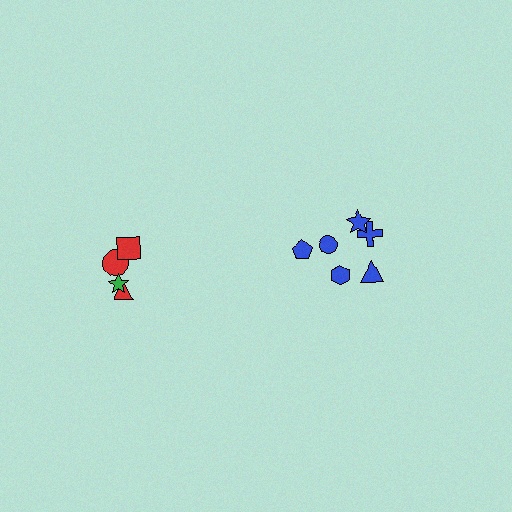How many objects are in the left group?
There are 4 objects.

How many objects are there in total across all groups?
There are 10 objects.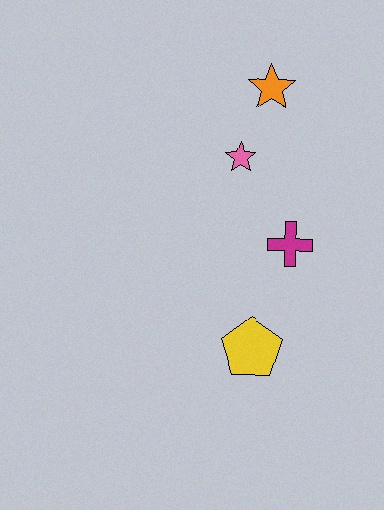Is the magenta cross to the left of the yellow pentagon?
No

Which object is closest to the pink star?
The orange star is closest to the pink star.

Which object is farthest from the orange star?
The yellow pentagon is farthest from the orange star.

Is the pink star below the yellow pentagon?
No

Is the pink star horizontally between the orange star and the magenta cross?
No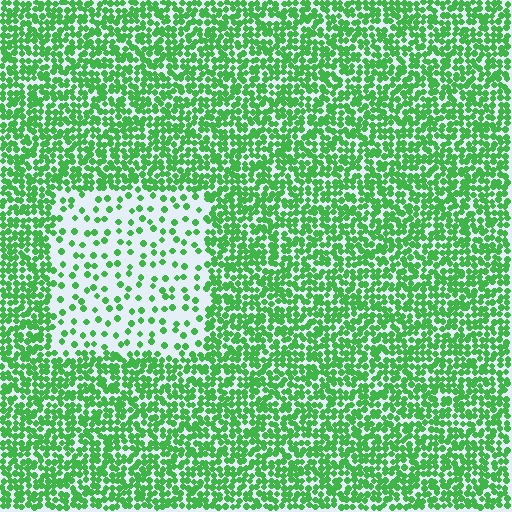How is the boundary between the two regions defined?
The boundary is defined by a change in element density (approximately 3.1x ratio). All elements are the same color, size, and shape.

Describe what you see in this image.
The image contains small green elements arranged at two different densities. A rectangle-shaped region is visible where the elements are less densely packed than the surrounding area.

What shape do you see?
I see a rectangle.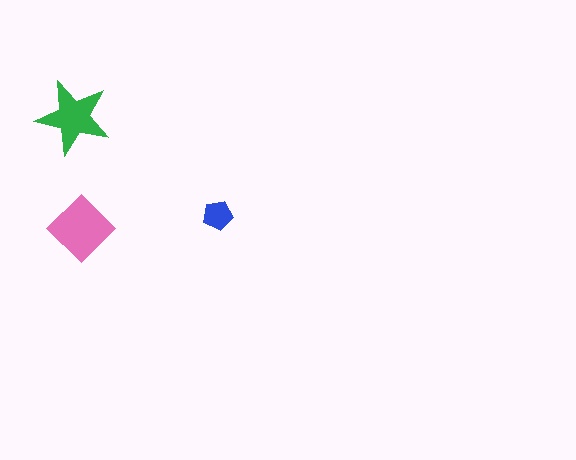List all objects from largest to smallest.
The pink diamond, the green star, the blue pentagon.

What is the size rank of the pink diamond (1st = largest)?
1st.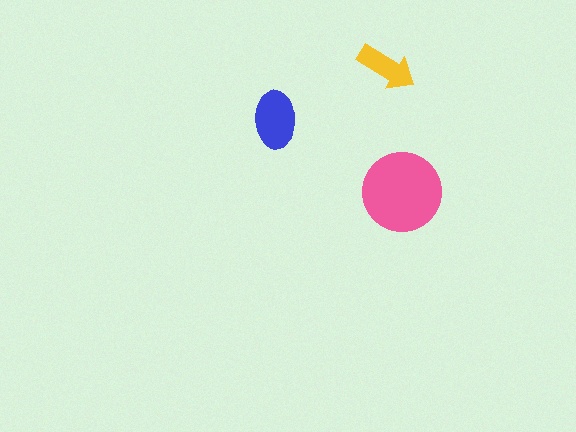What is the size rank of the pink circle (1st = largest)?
1st.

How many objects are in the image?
There are 3 objects in the image.